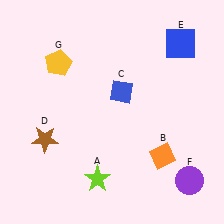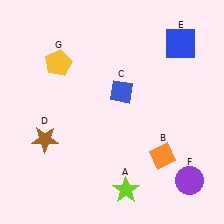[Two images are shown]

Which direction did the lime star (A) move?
The lime star (A) moved right.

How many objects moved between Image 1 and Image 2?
1 object moved between the two images.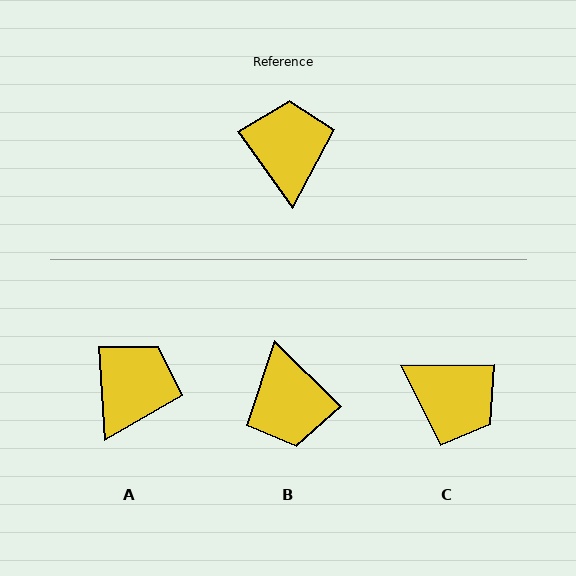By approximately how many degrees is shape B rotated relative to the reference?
Approximately 170 degrees clockwise.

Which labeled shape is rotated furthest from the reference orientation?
B, about 170 degrees away.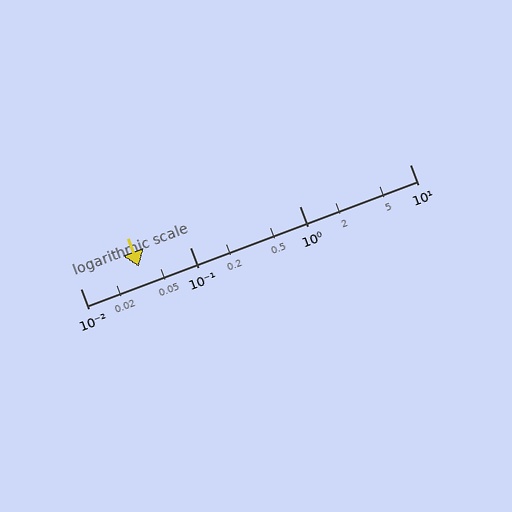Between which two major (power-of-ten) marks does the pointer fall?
The pointer is between 0.01 and 0.1.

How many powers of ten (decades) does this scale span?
The scale spans 3 decades, from 0.01 to 10.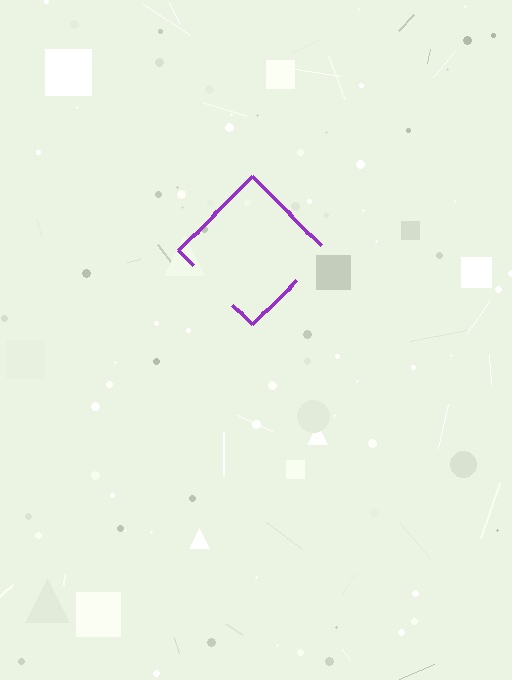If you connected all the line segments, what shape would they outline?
They would outline a diamond.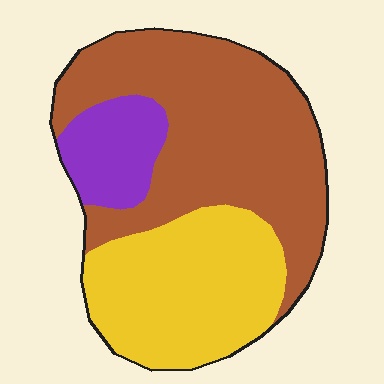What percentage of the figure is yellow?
Yellow covers 35% of the figure.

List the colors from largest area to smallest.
From largest to smallest: brown, yellow, purple.